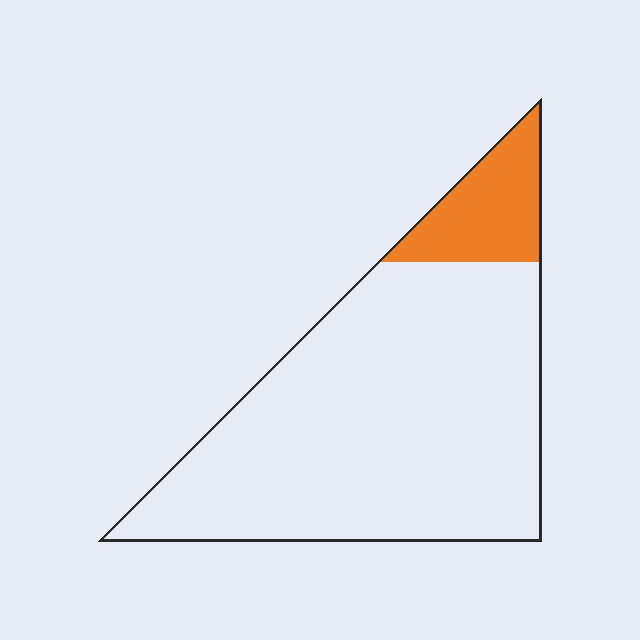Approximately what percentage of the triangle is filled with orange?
Approximately 15%.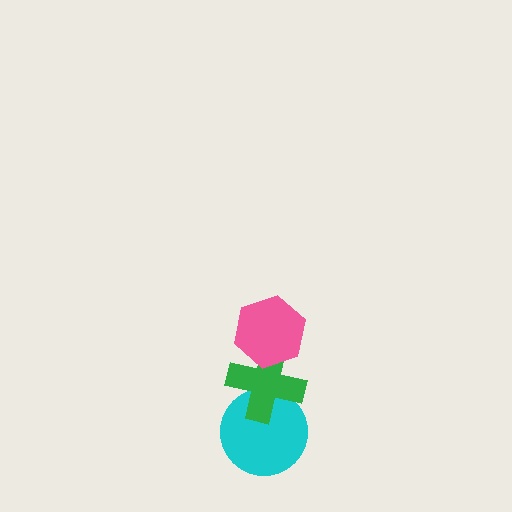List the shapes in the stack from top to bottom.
From top to bottom: the pink hexagon, the green cross, the cyan circle.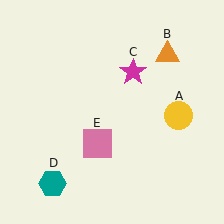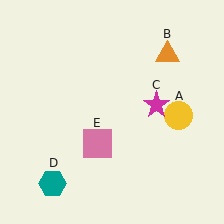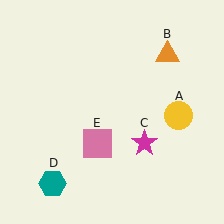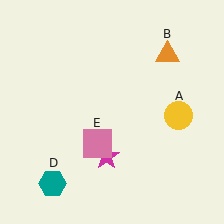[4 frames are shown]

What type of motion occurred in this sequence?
The magenta star (object C) rotated clockwise around the center of the scene.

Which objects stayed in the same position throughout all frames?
Yellow circle (object A) and orange triangle (object B) and teal hexagon (object D) and pink square (object E) remained stationary.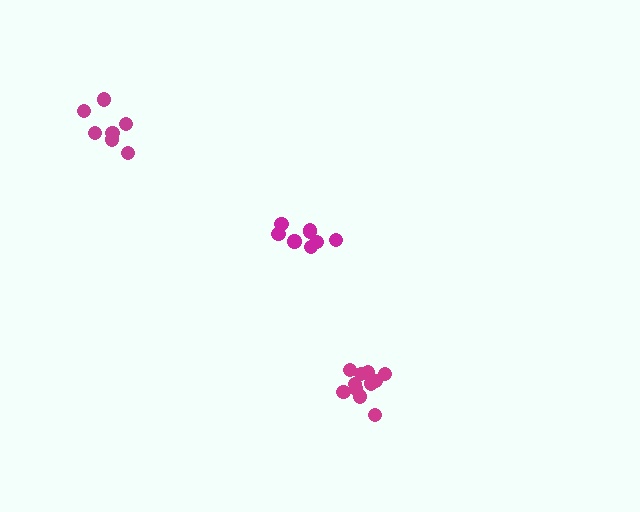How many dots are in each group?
Group 1: 7 dots, Group 2: 8 dots, Group 3: 11 dots (26 total).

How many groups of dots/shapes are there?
There are 3 groups.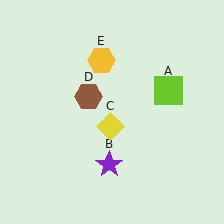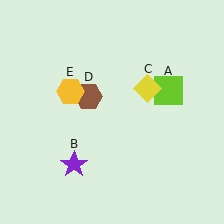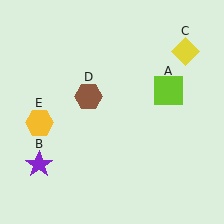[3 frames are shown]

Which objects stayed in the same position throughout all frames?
Lime square (object A) and brown hexagon (object D) remained stationary.